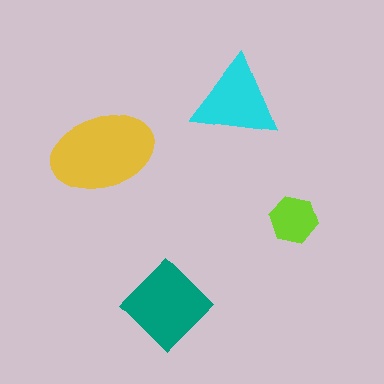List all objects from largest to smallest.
The yellow ellipse, the teal diamond, the cyan triangle, the lime hexagon.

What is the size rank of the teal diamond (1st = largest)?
2nd.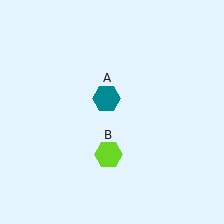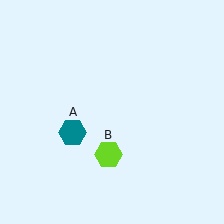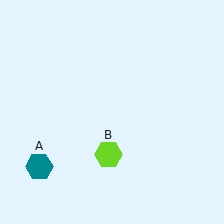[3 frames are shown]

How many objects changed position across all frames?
1 object changed position: teal hexagon (object A).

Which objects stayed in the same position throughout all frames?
Lime hexagon (object B) remained stationary.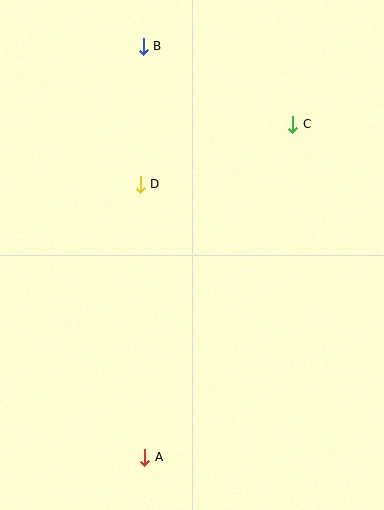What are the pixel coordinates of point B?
Point B is at (143, 46).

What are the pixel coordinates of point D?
Point D is at (140, 184).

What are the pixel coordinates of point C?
Point C is at (293, 124).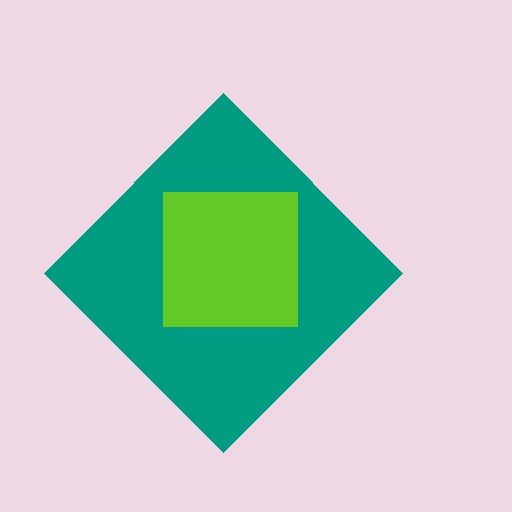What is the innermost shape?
The lime square.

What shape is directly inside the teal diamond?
The lime square.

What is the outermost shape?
The teal diamond.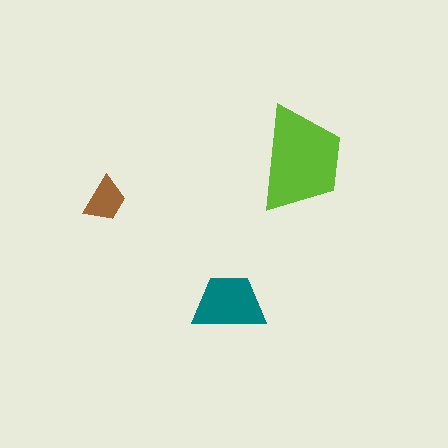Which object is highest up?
The lime trapezoid is topmost.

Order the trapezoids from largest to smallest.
the lime one, the teal one, the brown one.